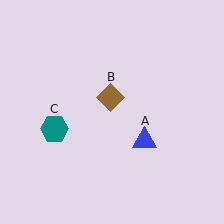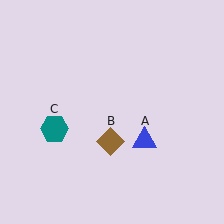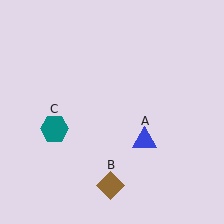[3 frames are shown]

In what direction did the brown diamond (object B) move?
The brown diamond (object B) moved down.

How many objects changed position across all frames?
1 object changed position: brown diamond (object B).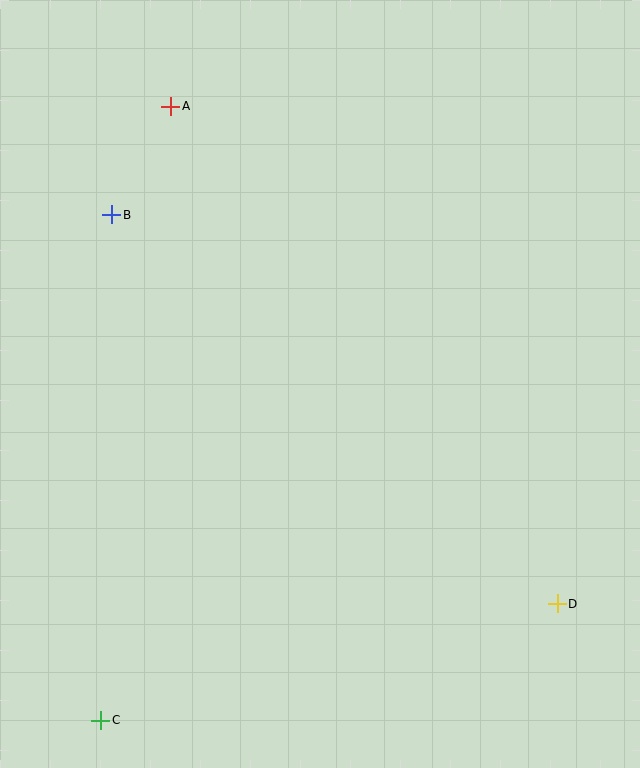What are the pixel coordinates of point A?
Point A is at (171, 106).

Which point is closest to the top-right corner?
Point A is closest to the top-right corner.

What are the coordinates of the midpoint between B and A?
The midpoint between B and A is at (141, 161).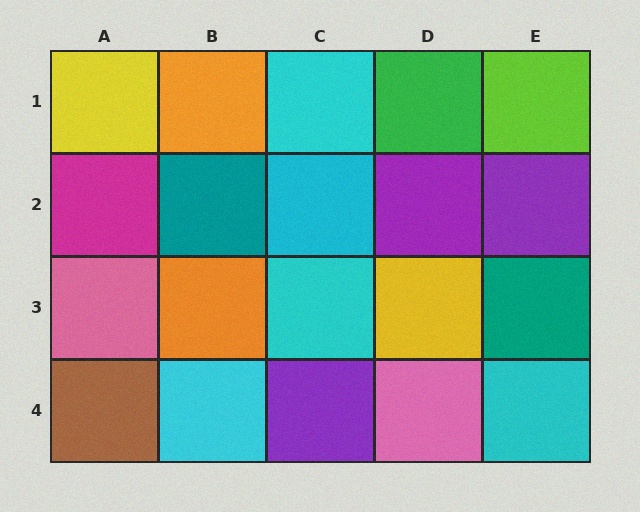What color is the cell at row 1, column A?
Yellow.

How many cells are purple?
3 cells are purple.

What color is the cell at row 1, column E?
Lime.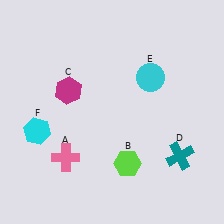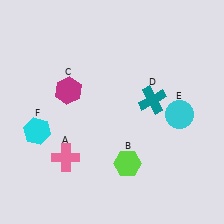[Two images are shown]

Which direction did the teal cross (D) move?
The teal cross (D) moved up.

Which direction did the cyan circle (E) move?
The cyan circle (E) moved down.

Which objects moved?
The objects that moved are: the teal cross (D), the cyan circle (E).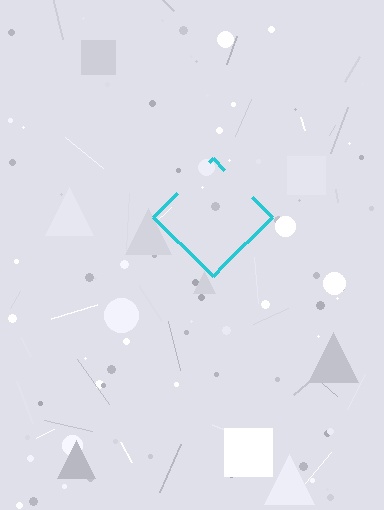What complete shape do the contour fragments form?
The contour fragments form a diamond.